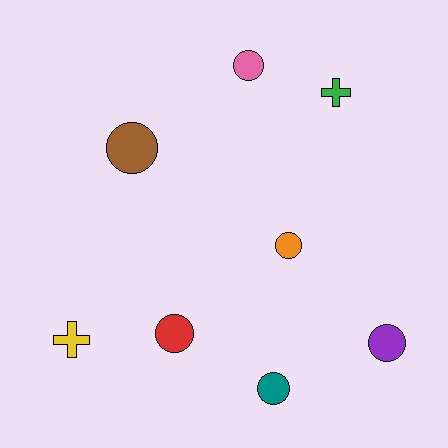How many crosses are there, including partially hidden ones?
There are 2 crosses.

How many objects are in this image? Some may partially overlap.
There are 8 objects.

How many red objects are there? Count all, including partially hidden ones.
There is 1 red object.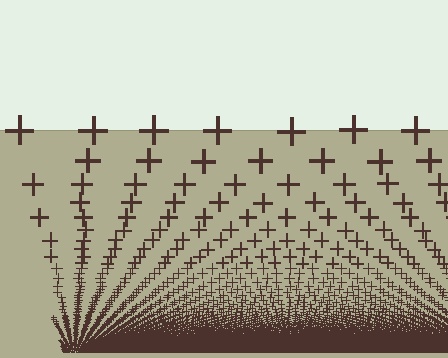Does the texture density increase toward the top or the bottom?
Density increases toward the bottom.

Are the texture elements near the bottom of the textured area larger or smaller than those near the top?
Smaller. The gradient is inverted — elements near the bottom are smaller and denser.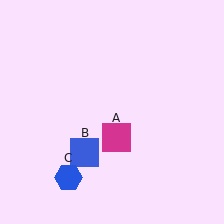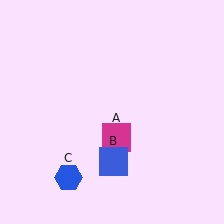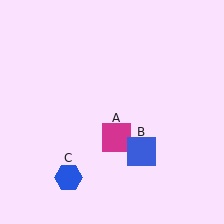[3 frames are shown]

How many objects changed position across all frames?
1 object changed position: blue square (object B).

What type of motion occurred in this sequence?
The blue square (object B) rotated counterclockwise around the center of the scene.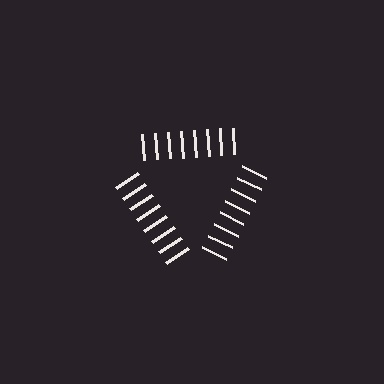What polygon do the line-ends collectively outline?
An illusory triangle — the line segments terminate on its edges but no continuous stroke is drawn.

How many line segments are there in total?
24 — 8 along each of the 3 edges.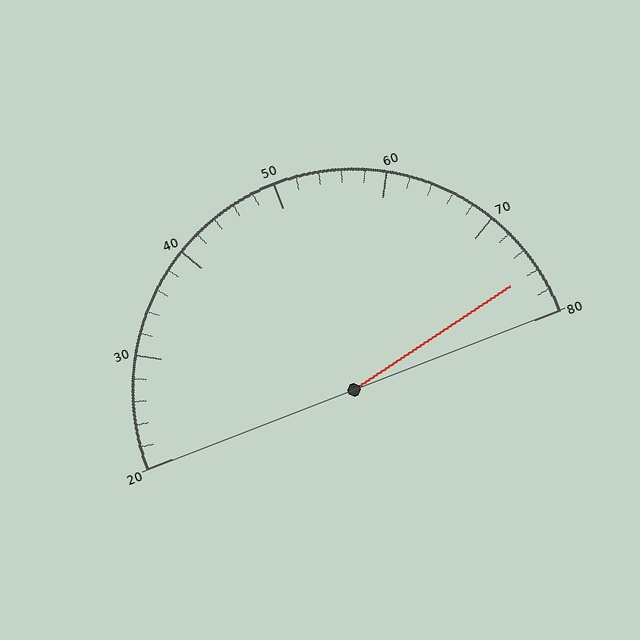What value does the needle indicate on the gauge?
The needle indicates approximately 76.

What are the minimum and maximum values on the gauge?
The gauge ranges from 20 to 80.